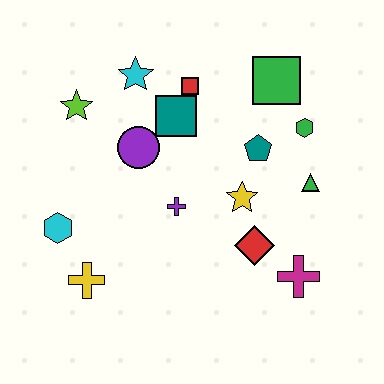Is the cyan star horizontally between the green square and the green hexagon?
No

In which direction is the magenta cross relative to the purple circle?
The magenta cross is to the right of the purple circle.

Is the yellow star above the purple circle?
No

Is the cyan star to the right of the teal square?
No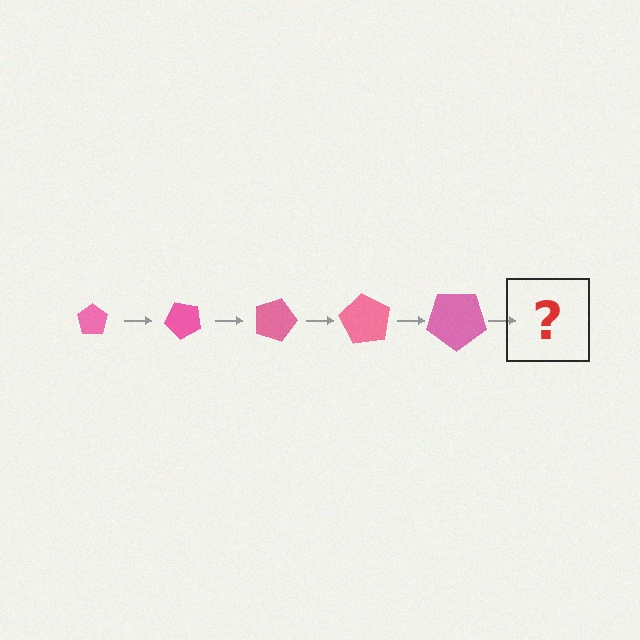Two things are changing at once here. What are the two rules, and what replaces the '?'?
The two rules are that the pentagon grows larger each step and it rotates 45 degrees each step. The '?' should be a pentagon, larger than the previous one and rotated 225 degrees from the start.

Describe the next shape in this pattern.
It should be a pentagon, larger than the previous one and rotated 225 degrees from the start.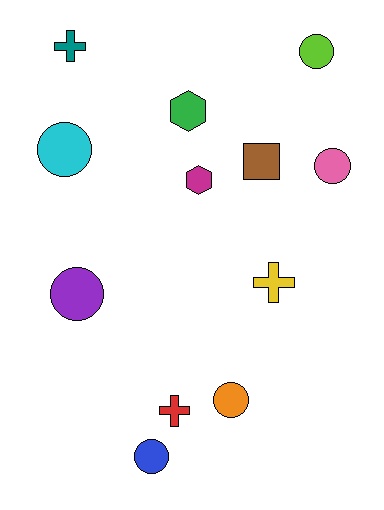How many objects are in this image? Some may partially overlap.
There are 12 objects.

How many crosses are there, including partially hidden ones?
There are 3 crosses.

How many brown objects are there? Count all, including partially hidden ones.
There is 1 brown object.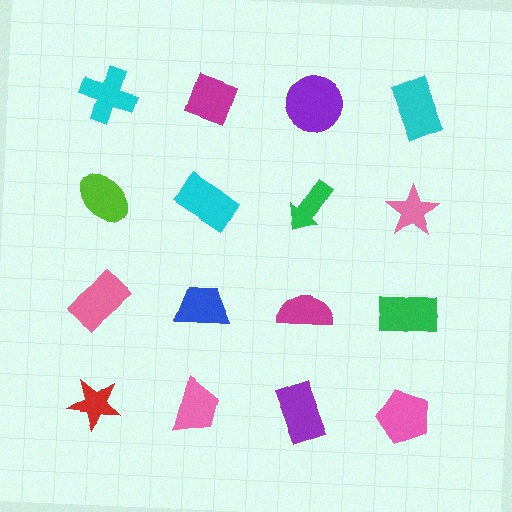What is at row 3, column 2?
A blue trapezoid.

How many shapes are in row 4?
4 shapes.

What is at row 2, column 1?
A lime ellipse.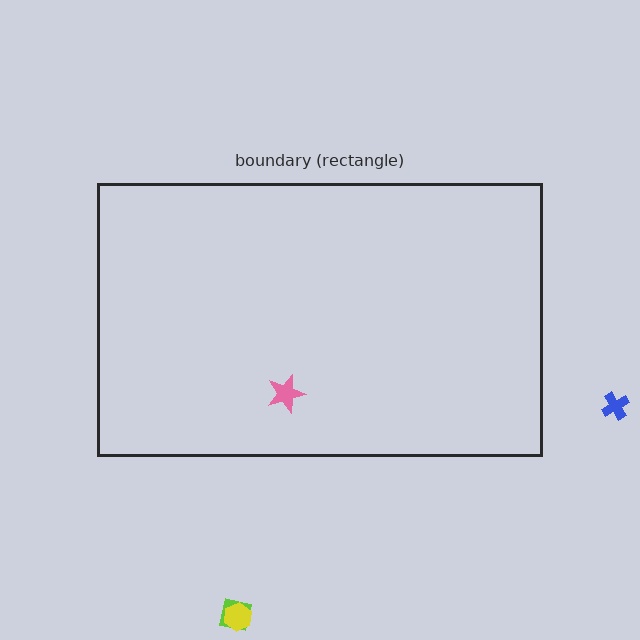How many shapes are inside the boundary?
1 inside, 3 outside.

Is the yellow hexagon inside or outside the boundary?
Outside.